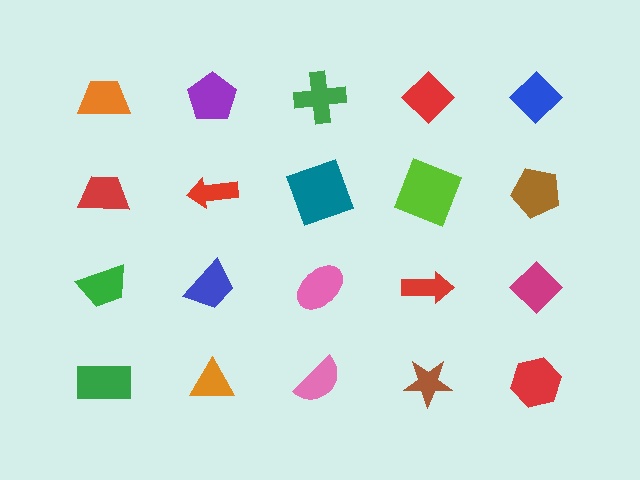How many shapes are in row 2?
5 shapes.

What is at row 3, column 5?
A magenta diamond.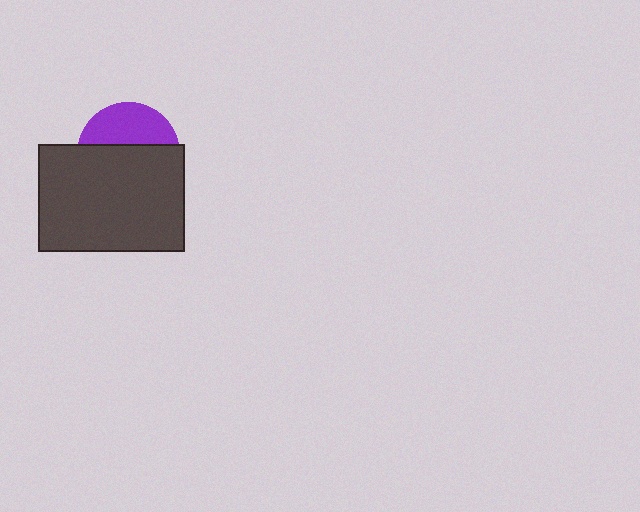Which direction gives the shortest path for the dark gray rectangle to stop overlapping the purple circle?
Moving down gives the shortest separation.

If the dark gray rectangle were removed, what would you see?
You would see the complete purple circle.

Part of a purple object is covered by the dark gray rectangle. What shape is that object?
It is a circle.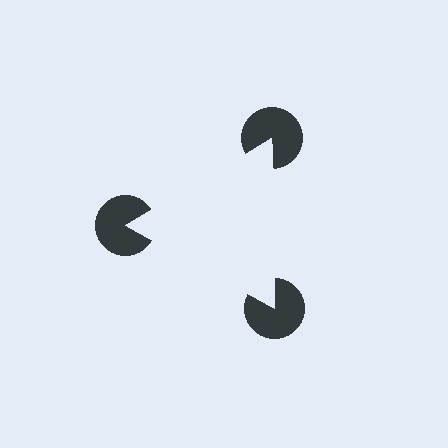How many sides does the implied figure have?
3 sides.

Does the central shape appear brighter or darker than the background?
It typically appears slightly brighter than the background, even though no actual brightness change is drawn.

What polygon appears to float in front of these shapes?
An illusory triangle — its edges are inferred from the aligned wedge cuts in the pac-man discs, not physically drawn.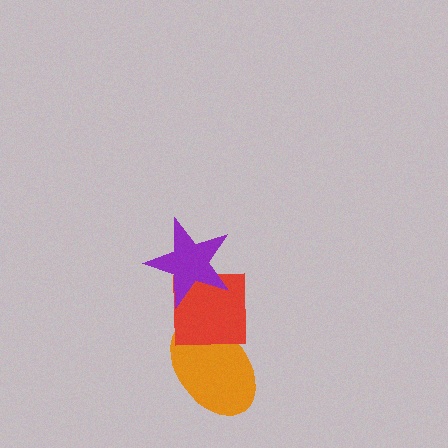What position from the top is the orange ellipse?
The orange ellipse is 3rd from the top.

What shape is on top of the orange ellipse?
The red square is on top of the orange ellipse.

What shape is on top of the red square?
The purple star is on top of the red square.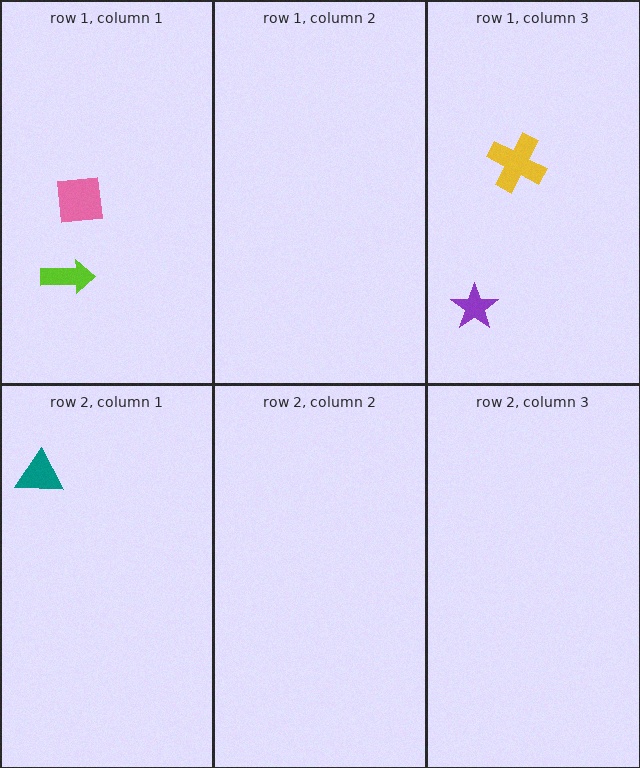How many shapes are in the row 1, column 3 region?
2.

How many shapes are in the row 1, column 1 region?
2.